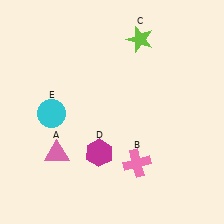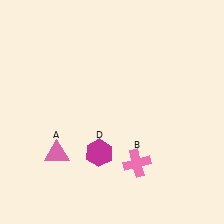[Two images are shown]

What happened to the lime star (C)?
The lime star (C) was removed in Image 2. It was in the top-right area of Image 1.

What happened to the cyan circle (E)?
The cyan circle (E) was removed in Image 2. It was in the bottom-left area of Image 1.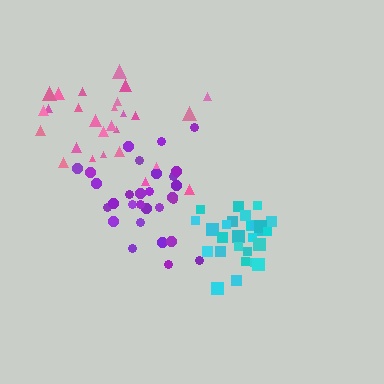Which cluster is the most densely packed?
Cyan.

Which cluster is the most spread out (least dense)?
Pink.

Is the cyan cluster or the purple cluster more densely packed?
Cyan.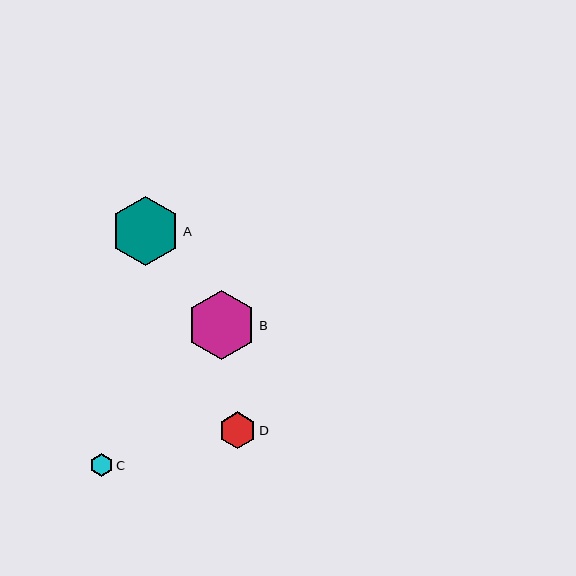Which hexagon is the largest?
Hexagon B is the largest with a size of approximately 69 pixels.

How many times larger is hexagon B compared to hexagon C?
Hexagon B is approximately 3.1 times the size of hexagon C.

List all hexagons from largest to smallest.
From largest to smallest: B, A, D, C.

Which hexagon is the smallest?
Hexagon C is the smallest with a size of approximately 23 pixels.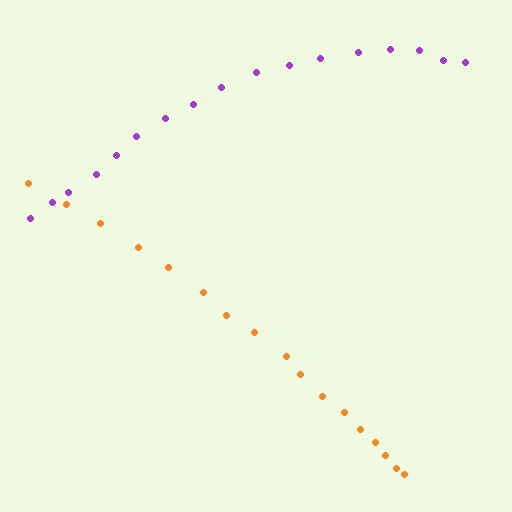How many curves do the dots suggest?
There are 2 distinct paths.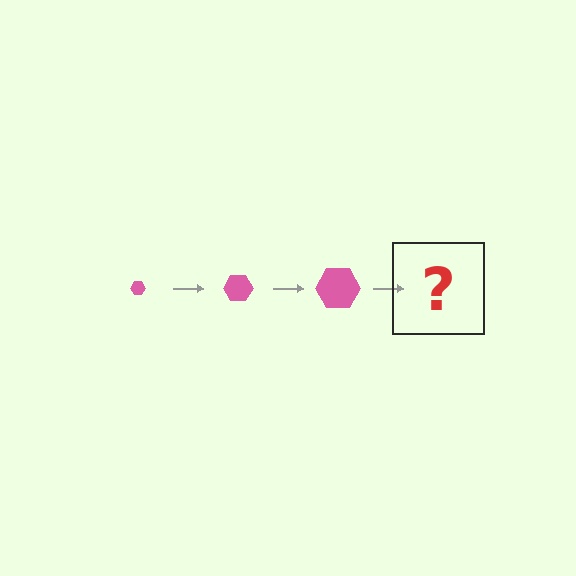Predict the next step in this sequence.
The next step is a pink hexagon, larger than the previous one.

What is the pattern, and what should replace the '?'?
The pattern is that the hexagon gets progressively larger each step. The '?' should be a pink hexagon, larger than the previous one.